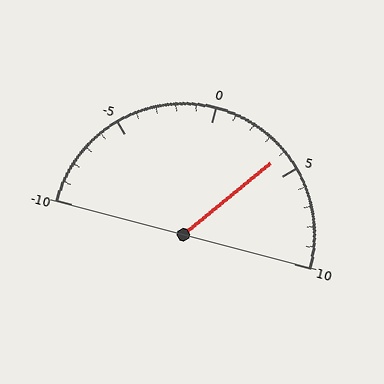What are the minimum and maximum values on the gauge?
The gauge ranges from -10 to 10.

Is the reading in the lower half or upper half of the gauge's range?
The reading is in the upper half of the range (-10 to 10).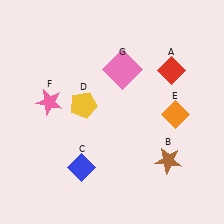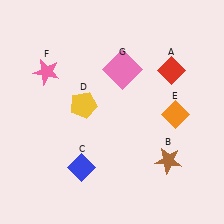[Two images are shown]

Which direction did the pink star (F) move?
The pink star (F) moved up.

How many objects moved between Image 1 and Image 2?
1 object moved between the two images.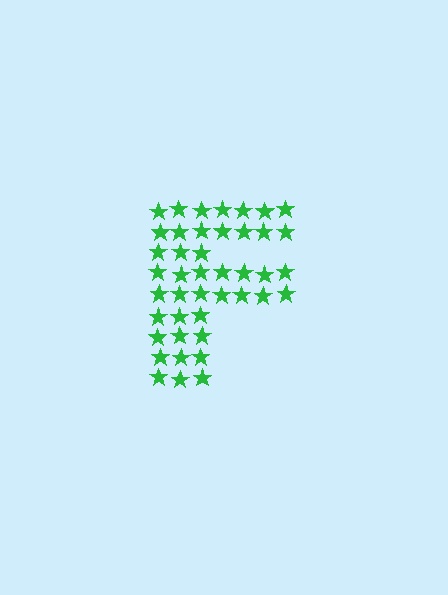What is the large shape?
The large shape is the letter F.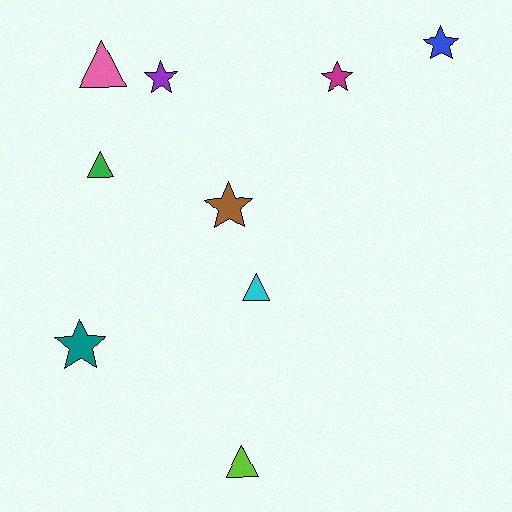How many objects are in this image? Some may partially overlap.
There are 9 objects.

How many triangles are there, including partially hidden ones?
There are 4 triangles.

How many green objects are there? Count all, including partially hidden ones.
There is 1 green object.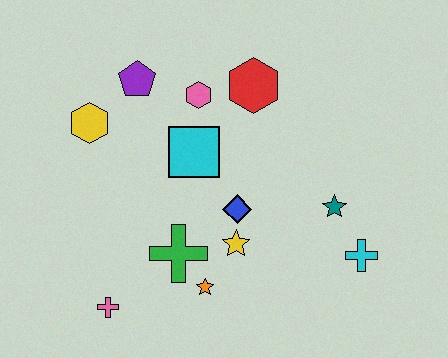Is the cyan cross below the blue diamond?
Yes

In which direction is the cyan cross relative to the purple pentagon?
The cyan cross is to the right of the purple pentagon.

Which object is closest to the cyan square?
The pink hexagon is closest to the cyan square.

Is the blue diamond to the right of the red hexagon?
No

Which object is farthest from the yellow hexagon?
The cyan cross is farthest from the yellow hexagon.